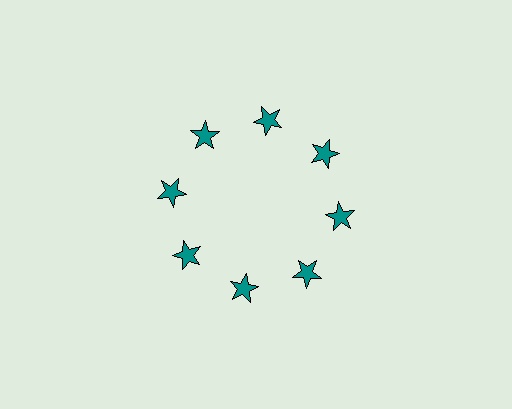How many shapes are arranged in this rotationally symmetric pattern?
There are 8 shapes, arranged in 8 groups of 1.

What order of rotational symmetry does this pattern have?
This pattern has 8-fold rotational symmetry.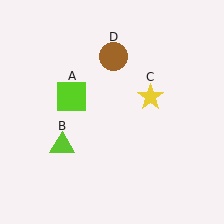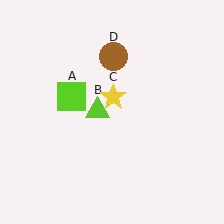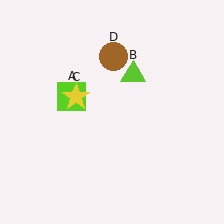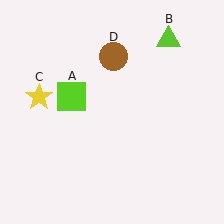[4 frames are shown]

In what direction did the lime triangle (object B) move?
The lime triangle (object B) moved up and to the right.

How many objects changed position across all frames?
2 objects changed position: lime triangle (object B), yellow star (object C).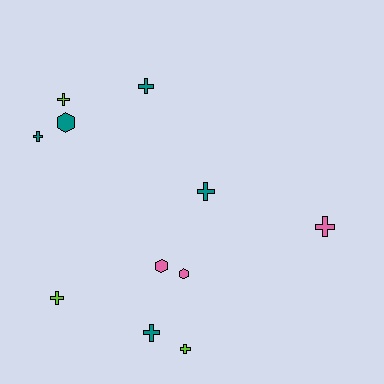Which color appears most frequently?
Teal, with 5 objects.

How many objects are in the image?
There are 11 objects.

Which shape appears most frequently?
Cross, with 8 objects.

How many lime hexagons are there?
There are no lime hexagons.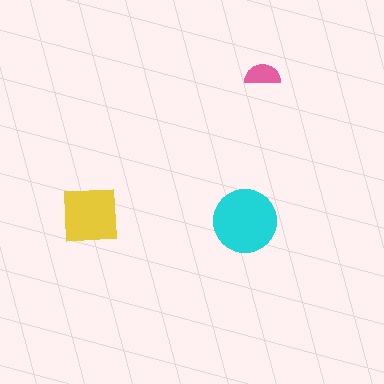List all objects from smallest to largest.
The pink semicircle, the yellow square, the cyan circle.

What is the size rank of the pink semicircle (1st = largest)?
3rd.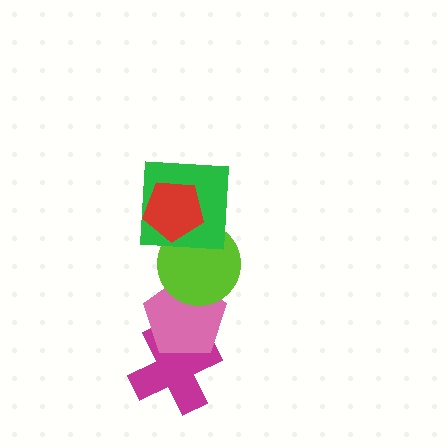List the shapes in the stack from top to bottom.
From top to bottom: the red pentagon, the green square, the lime circle, the pink pentagon, the magenta cross.